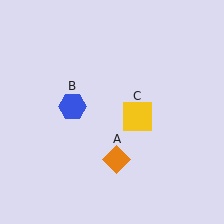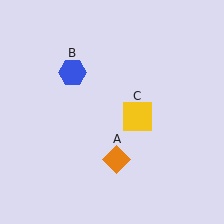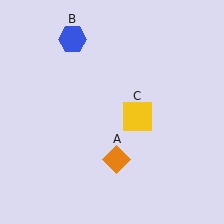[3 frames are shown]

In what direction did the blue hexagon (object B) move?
The blue hexagon (object B) moved up.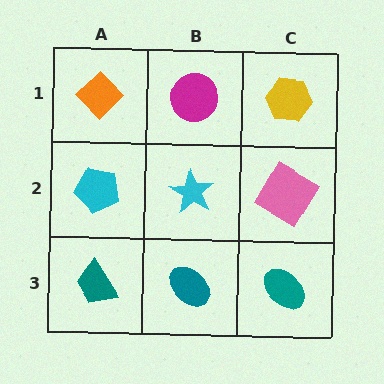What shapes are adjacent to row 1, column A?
A cyan pentagon (row 2, column A), a magenta circle (row 1, column B).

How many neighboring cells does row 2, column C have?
3.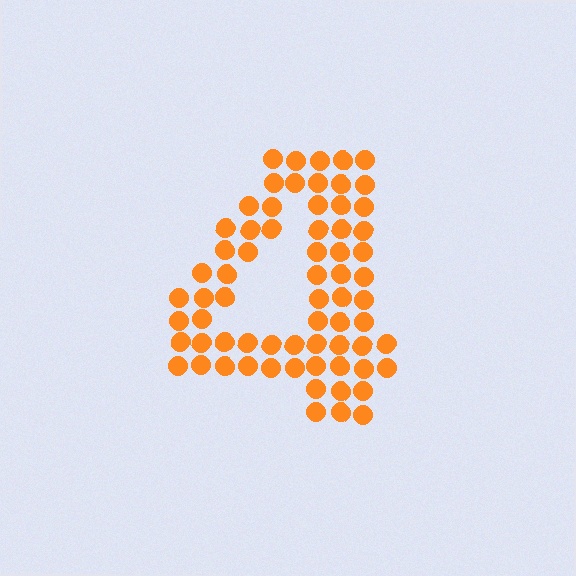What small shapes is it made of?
It is made of small circles.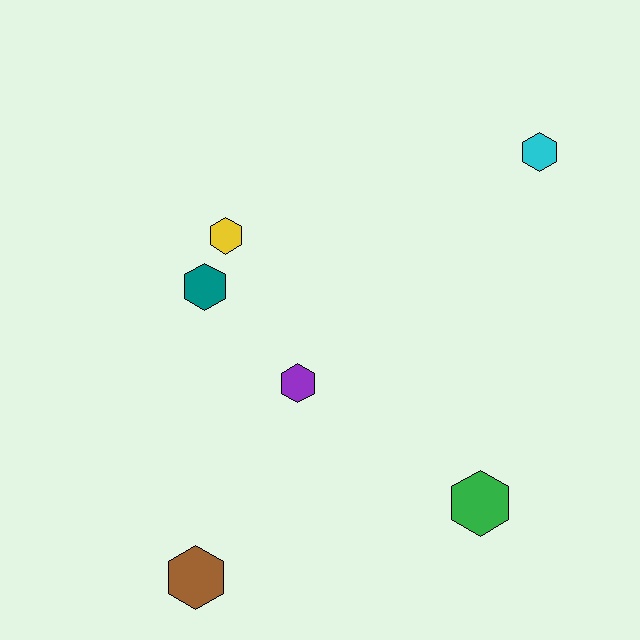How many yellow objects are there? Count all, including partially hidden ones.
There is 1 yellow object.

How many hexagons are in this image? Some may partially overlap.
There are 6 hexagons.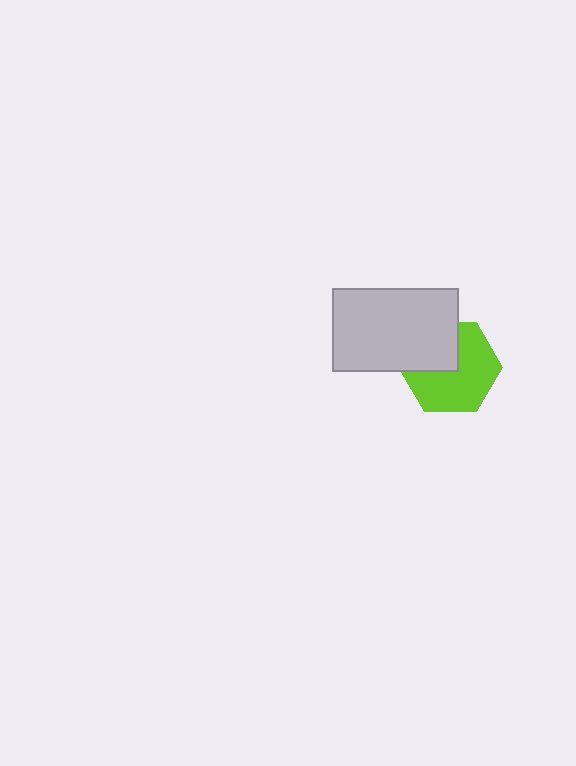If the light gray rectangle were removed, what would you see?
You would see the complete lime hexagon.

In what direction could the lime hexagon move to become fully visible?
The lime hexagon could move toward the lower-right. That would shift it out from behind the light gray rectangle entirely.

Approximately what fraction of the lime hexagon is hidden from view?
Roughly 35% of the lime hexagon is hidden behind the light gray rectangle.